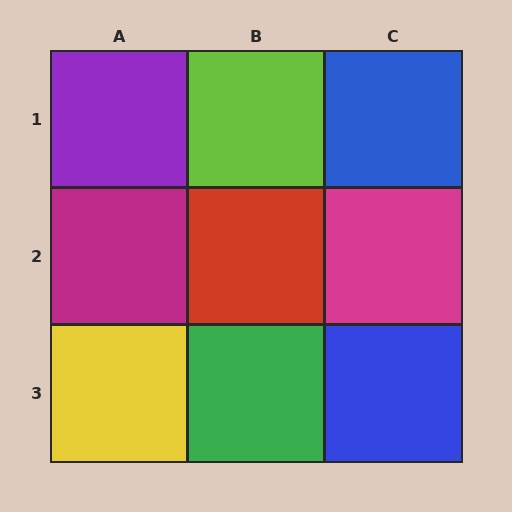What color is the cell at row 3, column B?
Green.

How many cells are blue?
2 cells are blue.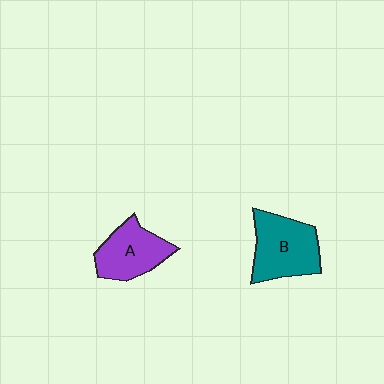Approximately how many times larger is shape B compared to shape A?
Approximately 1.2 times.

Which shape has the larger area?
Shape B (teal).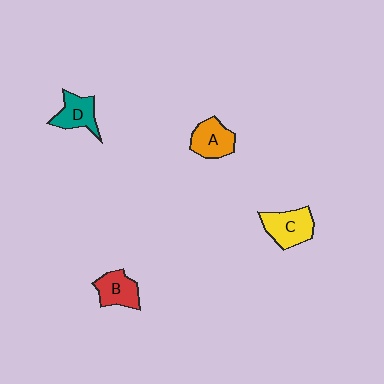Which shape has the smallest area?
Shape D (teal).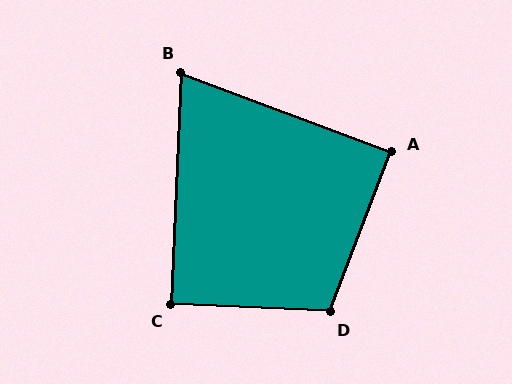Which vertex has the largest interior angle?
D, at approximately 108 degrees.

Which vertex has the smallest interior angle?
B, at approximately 72 degrees.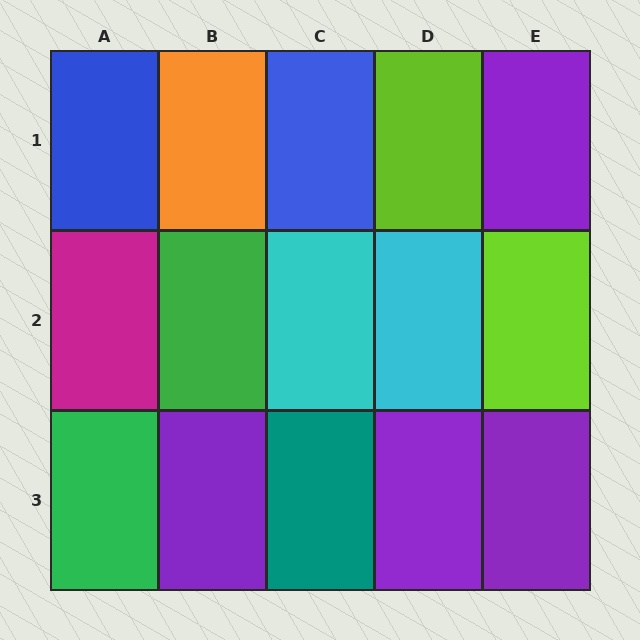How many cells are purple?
4 cells are purple.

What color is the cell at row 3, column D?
Purple.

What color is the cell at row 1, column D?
Lime.